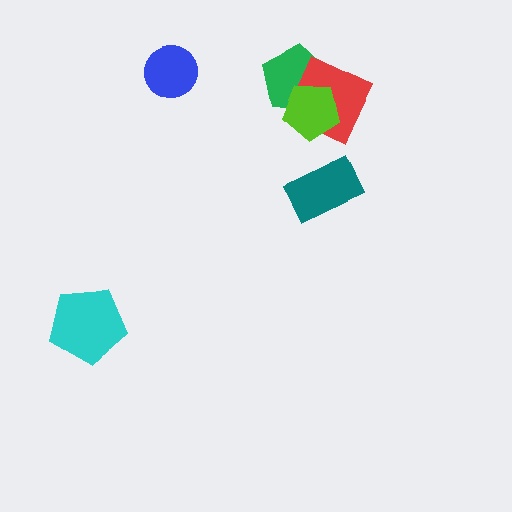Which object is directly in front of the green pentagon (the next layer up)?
The red diamond is directly in front of the green pentagon.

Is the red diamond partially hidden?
Yes, it is partially covered by another shape.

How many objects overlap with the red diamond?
2 objects overlap with the red diamond.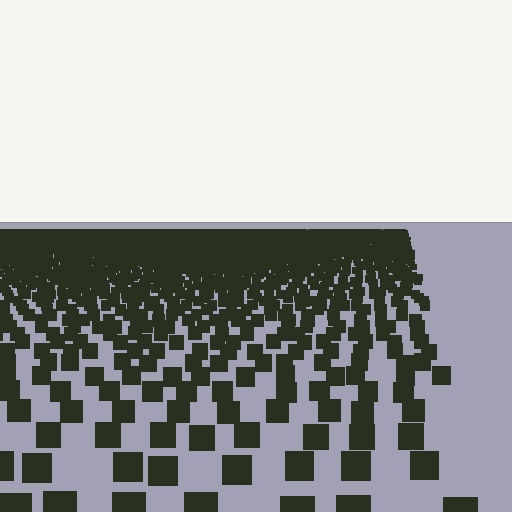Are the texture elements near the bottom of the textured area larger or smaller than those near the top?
Larger. Near the bottom, elements are closer to the viewer and appear at a bigger on-screen size.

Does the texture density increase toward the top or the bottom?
Density increases toward the top.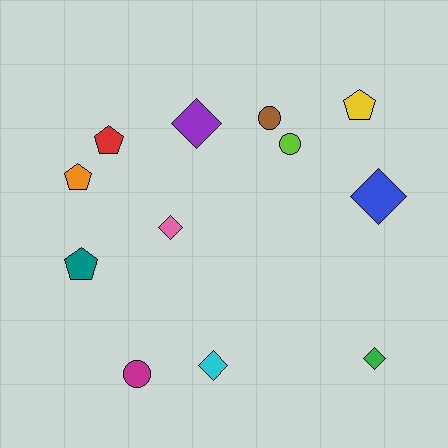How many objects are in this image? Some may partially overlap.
There are 12 objects.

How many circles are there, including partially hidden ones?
There are 3 circles.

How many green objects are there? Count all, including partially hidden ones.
There is 1 green object.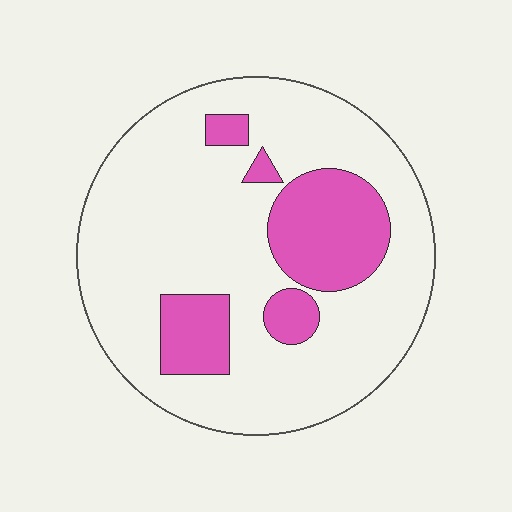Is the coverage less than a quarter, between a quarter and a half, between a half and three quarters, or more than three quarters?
Less than a quarter.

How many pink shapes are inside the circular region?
5.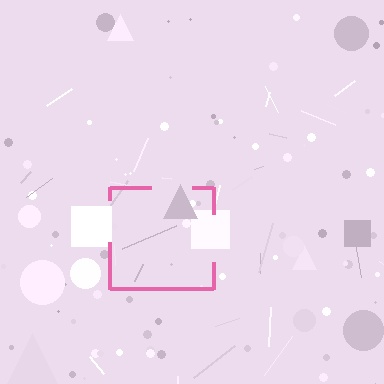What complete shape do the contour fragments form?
The contour fragments form a square.